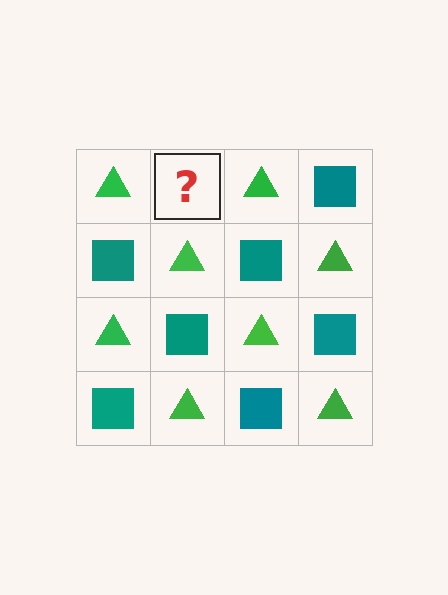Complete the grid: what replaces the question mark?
The question mark should be replaced with a teal square.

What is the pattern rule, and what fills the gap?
The rule is that it alternates green triangle and teal square in a checkerboard pattern. The gap should be filled with a teal square.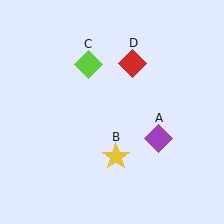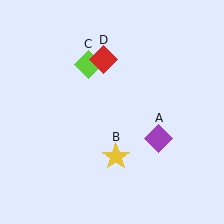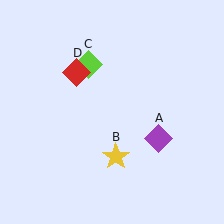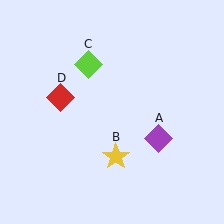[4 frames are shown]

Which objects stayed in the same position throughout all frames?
Purple diamond (object A) and yellow star (object B) and lime diamond (object C) remained stationary.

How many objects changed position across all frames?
1 object changed position: red diamond (object D).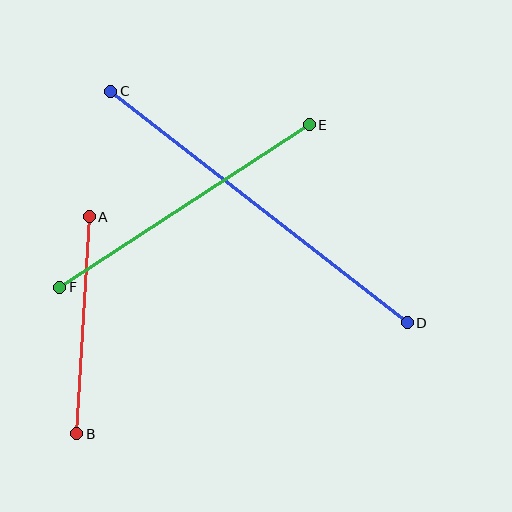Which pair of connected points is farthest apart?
Points C and D are farthest apart.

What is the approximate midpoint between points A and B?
The midpoint is at approximately (83, 325) pixels.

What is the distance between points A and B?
The distance is approximately 217 pixels.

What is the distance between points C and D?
The distance is approximately 376 pixels.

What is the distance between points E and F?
The distance is approximately 298 pixels.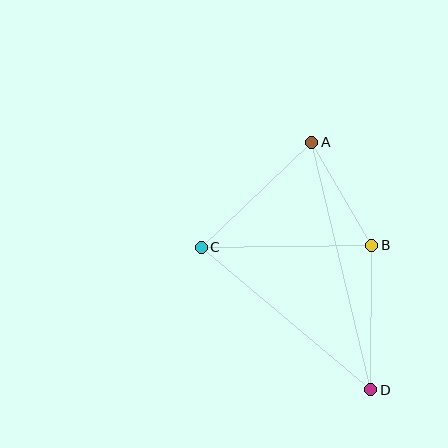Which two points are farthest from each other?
Points A and D are farthest from each other.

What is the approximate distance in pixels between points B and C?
The distance between B and C is approximately 170 pixels.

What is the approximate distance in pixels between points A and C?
The distance between A and C is approximately 152 pixels.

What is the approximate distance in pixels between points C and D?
The distance between C and D is approximately 222 pixels.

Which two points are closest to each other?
Points A and B are closest to each other.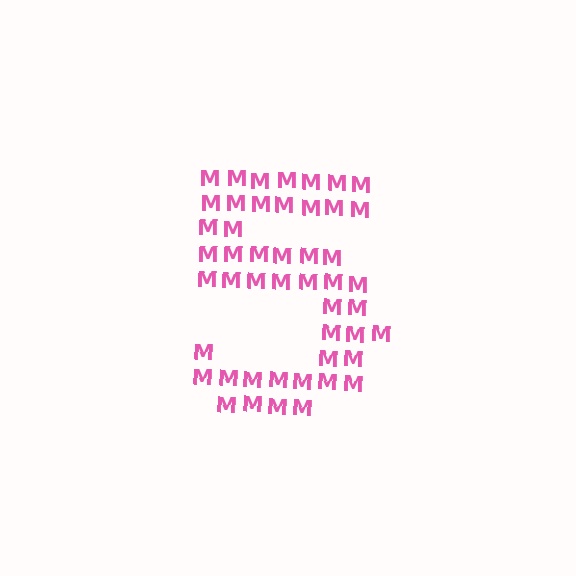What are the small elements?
The small elements are letter M's.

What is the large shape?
The large shape is the digit 5.